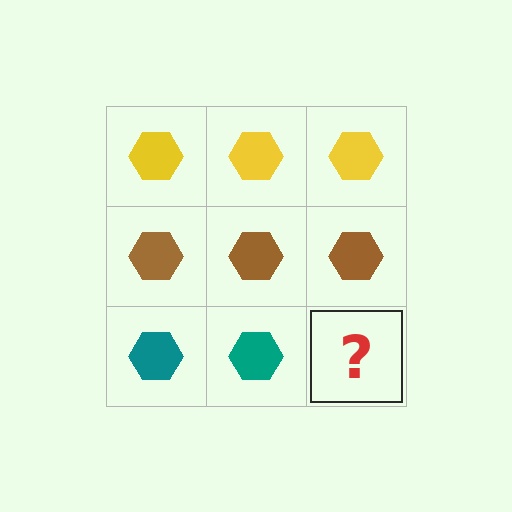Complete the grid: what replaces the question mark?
The question mark should be replaced with a teal hexagon.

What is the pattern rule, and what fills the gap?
The rule is that each row has a consistent color. The gap should be filled with a teal hexagon.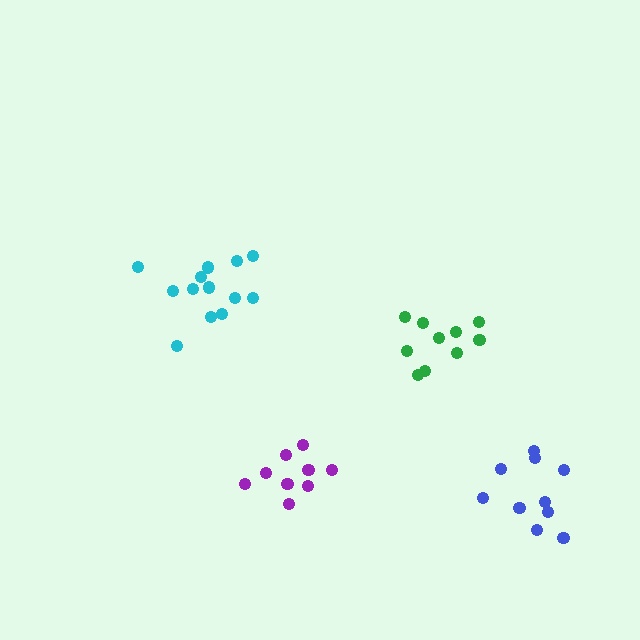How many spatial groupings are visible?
There are 4 spatial groupings.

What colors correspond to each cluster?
The clusters are colored: blue, green, cyan, purple.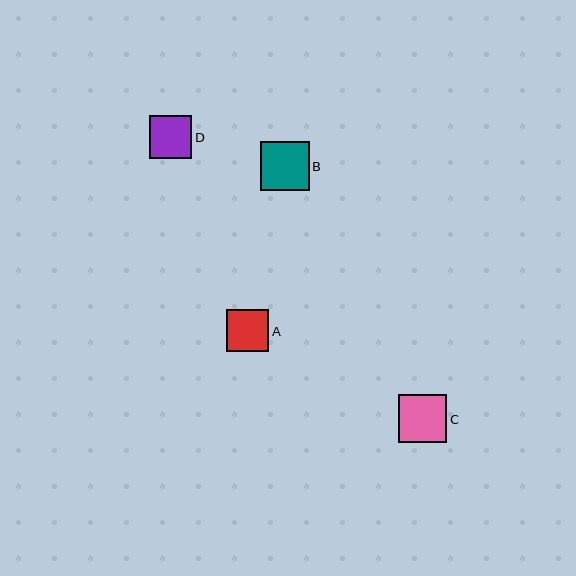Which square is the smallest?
Square A is the smallest with a size of approximately 42 pixels.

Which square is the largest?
Square B is the largest with a size of approximately 49 pixels.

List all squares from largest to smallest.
From largest to smallest: B, C, D, A.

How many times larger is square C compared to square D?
Square C is approximately 1.1 times the size of square D.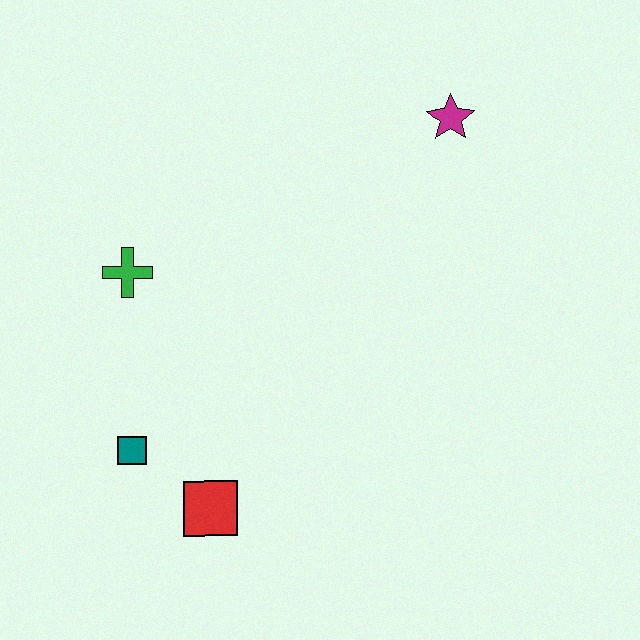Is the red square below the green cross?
Yes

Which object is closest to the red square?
The teal square is closest to the red square.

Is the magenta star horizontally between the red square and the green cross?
No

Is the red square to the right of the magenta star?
No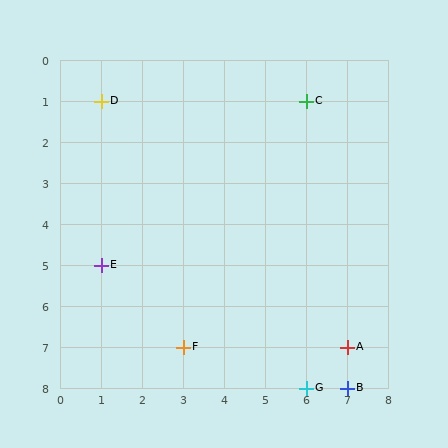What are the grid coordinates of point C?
Point C is at grid coordinates (6, 1).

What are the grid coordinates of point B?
Point B is at grid coordinates (7, 8).